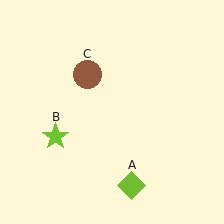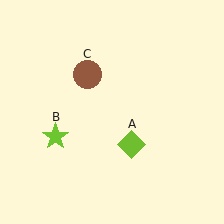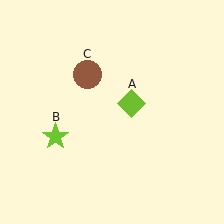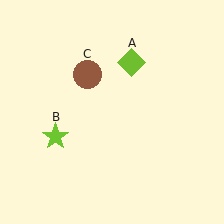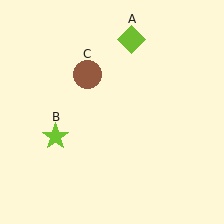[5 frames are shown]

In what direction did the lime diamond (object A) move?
The lime diamond (object A) moved up.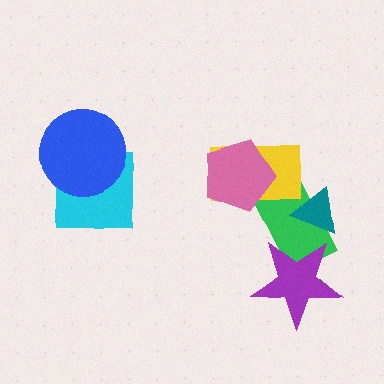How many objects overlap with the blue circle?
1 object overlaps with the blue circle.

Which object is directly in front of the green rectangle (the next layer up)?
The yellow rectangle is directly in front of the green rectangle.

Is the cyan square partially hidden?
Yes, it is partially covered by another shape.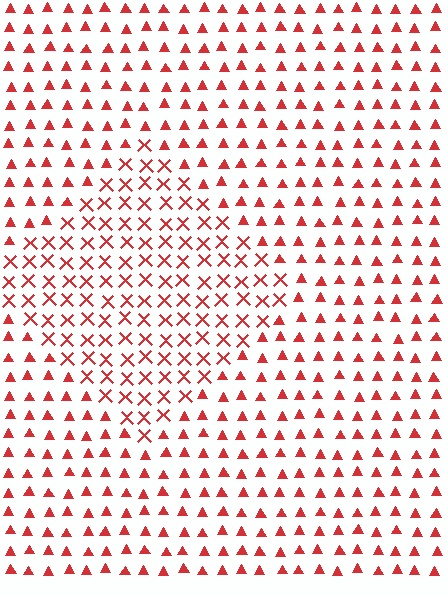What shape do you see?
I see a diamond.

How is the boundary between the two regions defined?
The boundary is defined by a change in element shape: X marks inside vs. triangles outside. All elements share the same color and spacing.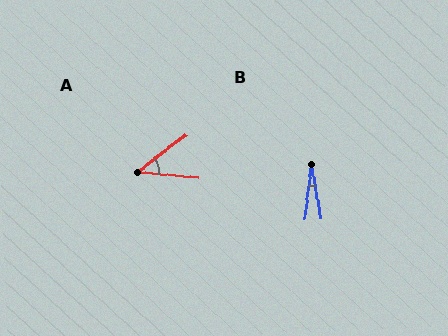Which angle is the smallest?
B, at approximately 16 degrees.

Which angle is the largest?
A, at approximately 43 degrees.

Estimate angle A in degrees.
Approximately 43 degrees.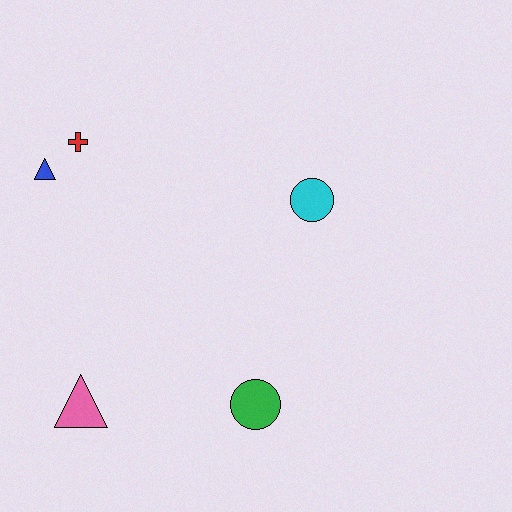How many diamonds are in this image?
There are no diamonds.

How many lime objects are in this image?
There are no lime objects.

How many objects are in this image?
There are 5 objects.